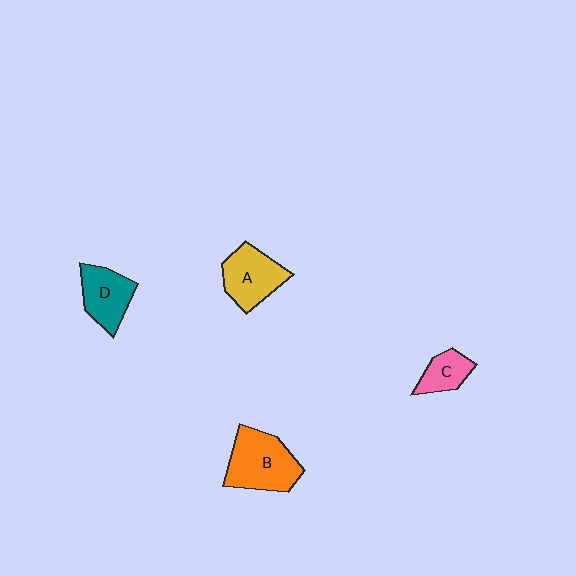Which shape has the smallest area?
Shape C (pink).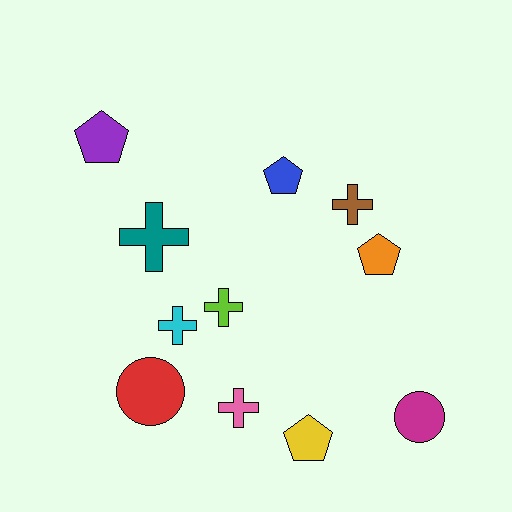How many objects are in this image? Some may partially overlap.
There are 11 objects.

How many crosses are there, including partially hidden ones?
There are 5 crosses.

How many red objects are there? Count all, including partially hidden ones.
There is 1 red object.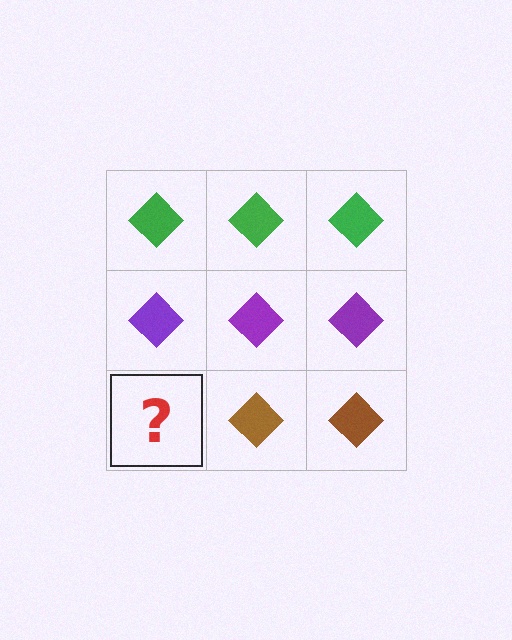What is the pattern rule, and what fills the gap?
The rule is that each row has a consistent color. The gap should be filled with a brown diamond.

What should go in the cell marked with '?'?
The missing cell should contain a brown diamond.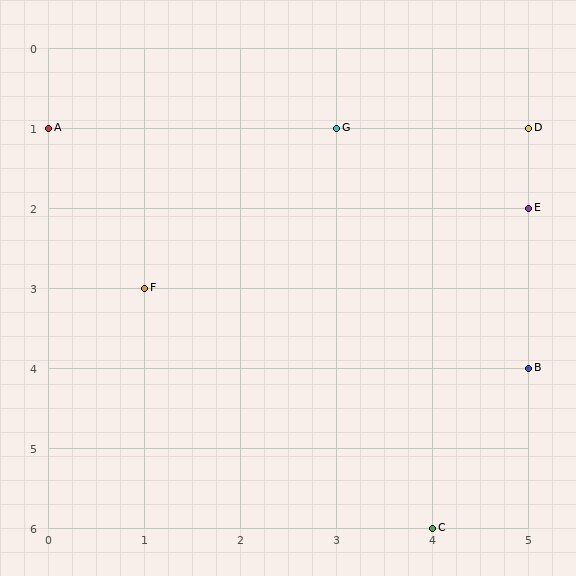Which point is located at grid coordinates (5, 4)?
Point B is at (5, 4).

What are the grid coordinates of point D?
Point D is at grid coordinates (5, 1).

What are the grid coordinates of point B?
Point B is at grid coordinates (5, 4).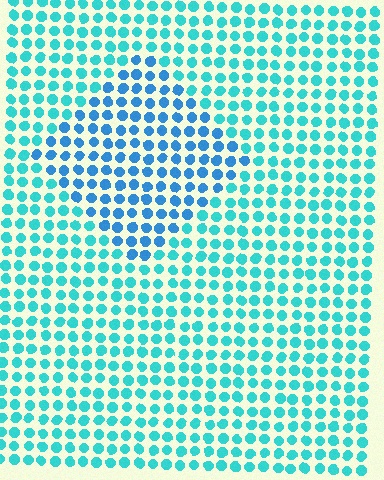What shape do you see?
I see a diamond.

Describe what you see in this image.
The image is filled with small cyan elements in a uniform arrangement. A diamond-shaped region is visible where the elements are tinted to a slightly different hue, forming a subtle color boundary.